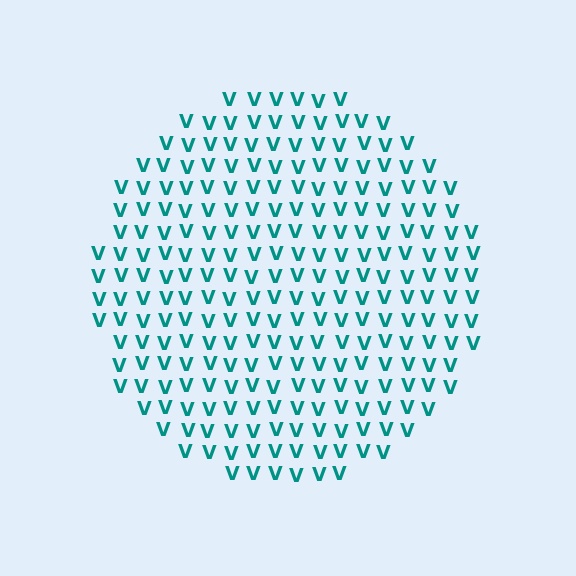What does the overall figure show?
The overall figure shows a circle.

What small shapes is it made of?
It is made of small letter V's.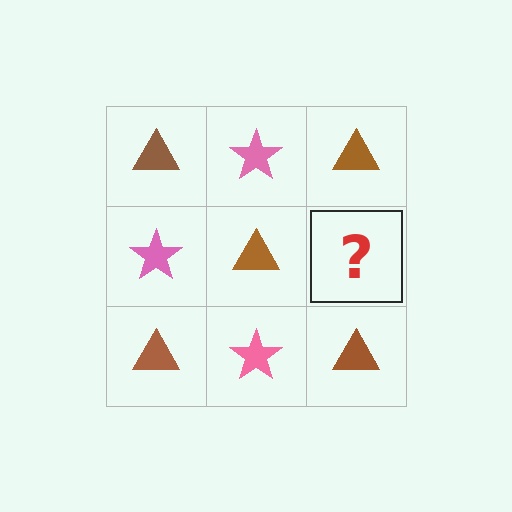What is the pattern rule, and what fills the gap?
The rule is that it alternates brown triangle and pink star in a checkerboard pattern. The gap should be filled with a pink star.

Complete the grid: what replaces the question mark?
The question mark should be replaced with a pink star.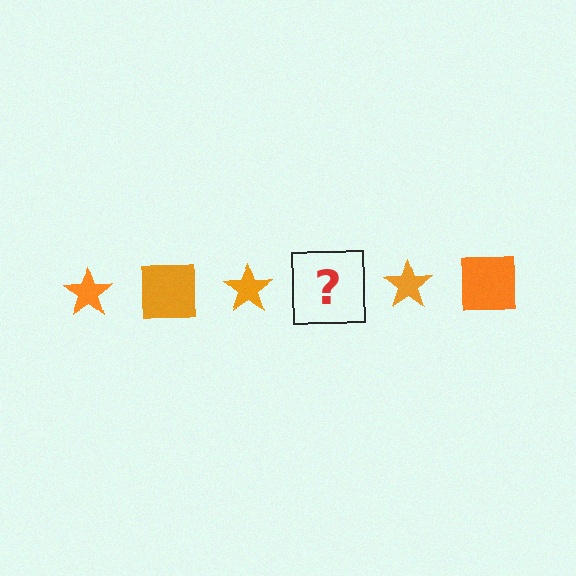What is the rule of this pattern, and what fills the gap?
The rule is that the pattern cycles through star, square shapes in orange. The gap should be filled with an orange square.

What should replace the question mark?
The question mark should be replaced with an orange square.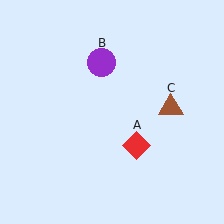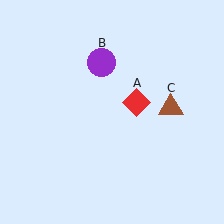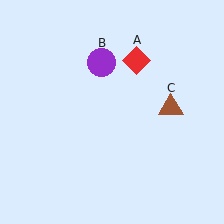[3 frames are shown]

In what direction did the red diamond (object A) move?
The red diamond (object A) moved up.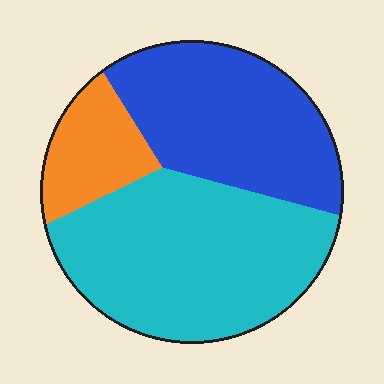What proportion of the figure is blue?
Blue covers roughly 35% of the figure.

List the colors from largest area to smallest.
From largest to smallest: cyan, blue, orange.